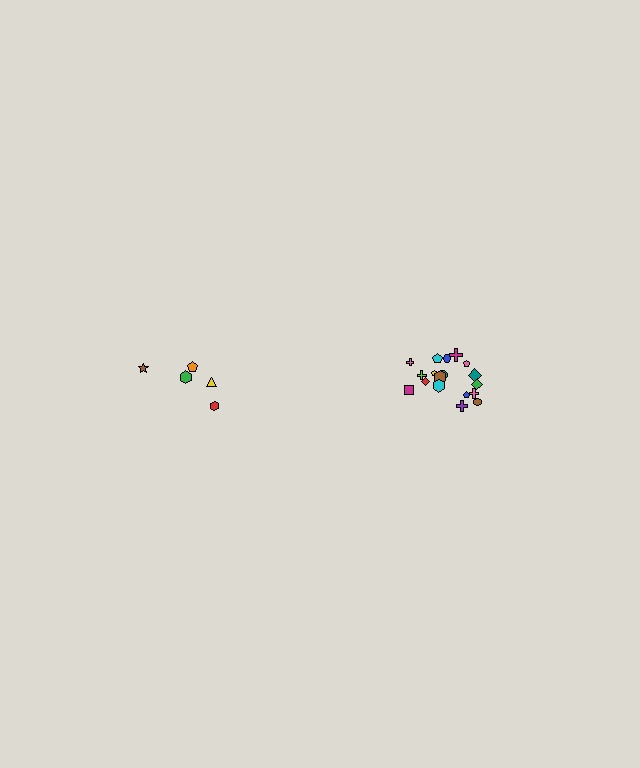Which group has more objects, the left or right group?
The right group.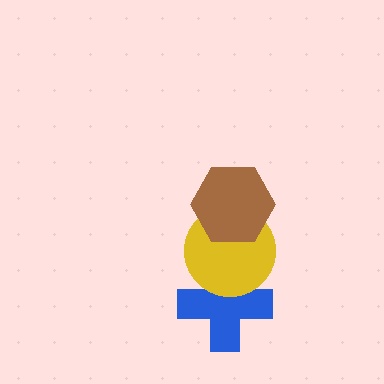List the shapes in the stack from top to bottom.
From top to bottom: the brown hexagon, the yellow circle, the blue cross.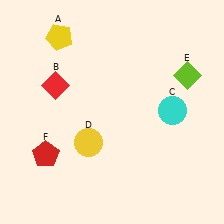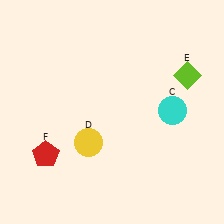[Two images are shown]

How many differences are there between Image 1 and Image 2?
There are 2 differences between the two images.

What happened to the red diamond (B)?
The red diamond (B) was removed in Image 2. It was in the top-left area of Image 1.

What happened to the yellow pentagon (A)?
The yellow pentagon (A) was removed in Image 2. It was in the top-left area of Image 1.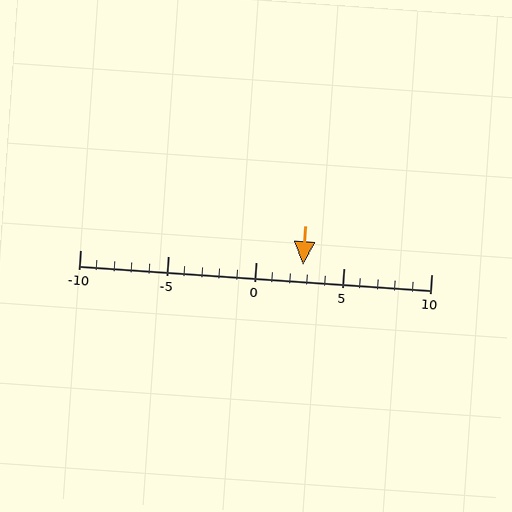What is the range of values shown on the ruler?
The ruler shows values from -10 to 10.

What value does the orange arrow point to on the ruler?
The orange arrow points to approximately 3.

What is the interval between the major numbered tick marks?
The major tick marks are spaced 5 units apart.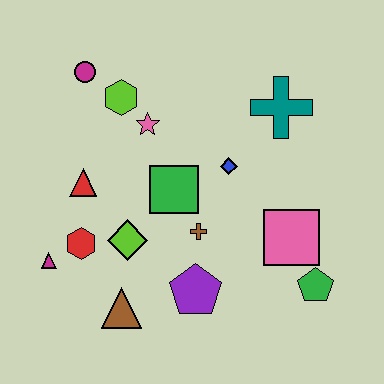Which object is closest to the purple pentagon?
The brown cross is closest to the purple pentagon.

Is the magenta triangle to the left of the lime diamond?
Yes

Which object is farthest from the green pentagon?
The magenta circle is farthest from the green pentagon.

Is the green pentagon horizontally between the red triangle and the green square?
No